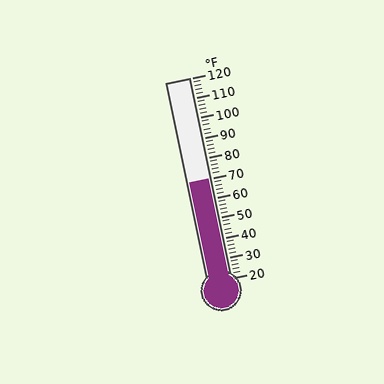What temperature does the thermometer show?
The thermometer shows approximately 70°F.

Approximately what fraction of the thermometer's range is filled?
The thermometer is filled to approximately 50% of its range.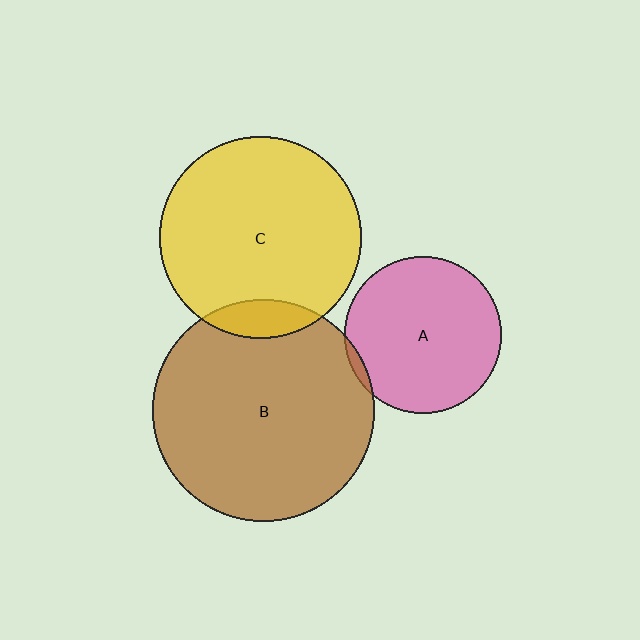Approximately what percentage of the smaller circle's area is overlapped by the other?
Approximately 5%.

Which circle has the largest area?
Circle B (brown).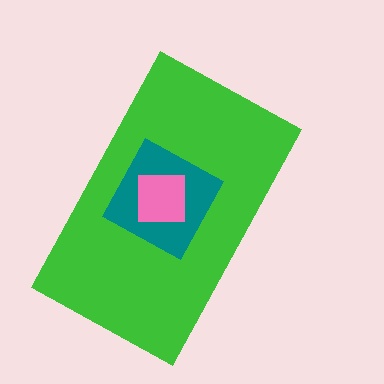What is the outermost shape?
The green rectangle.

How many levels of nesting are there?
3.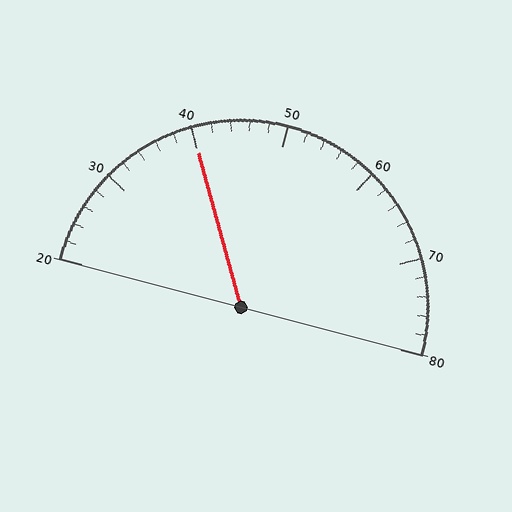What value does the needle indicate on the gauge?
The needle indicates approximately 40.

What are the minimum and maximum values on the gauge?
The gauge ranges from 20 to 80.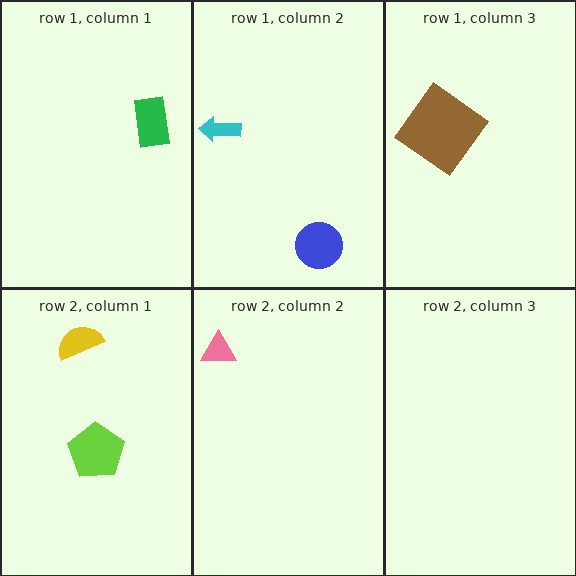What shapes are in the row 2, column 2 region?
The pink triangle.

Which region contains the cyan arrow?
The row 1, column 2 region.